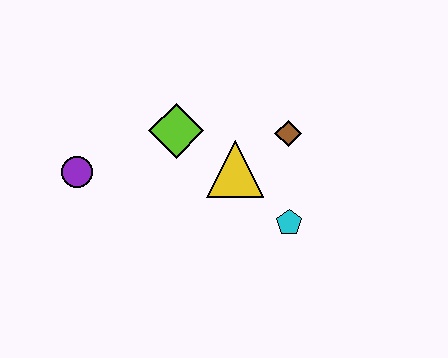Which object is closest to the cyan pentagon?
The yellow triangle is closest to the cyan pentagon.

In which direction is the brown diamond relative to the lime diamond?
The brown diamond is to the right of the lime diamond.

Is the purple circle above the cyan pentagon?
Yes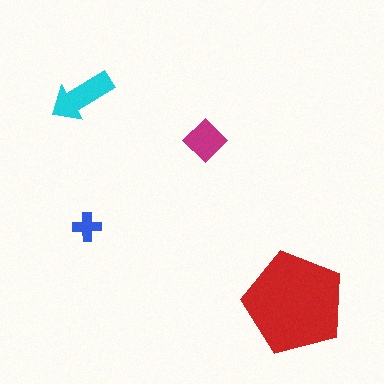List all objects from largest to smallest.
The red pentagon, the cyan arrow, the magenta diamond, the blue cross.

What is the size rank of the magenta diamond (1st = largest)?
3rd.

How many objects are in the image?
There are 4 objects in the image.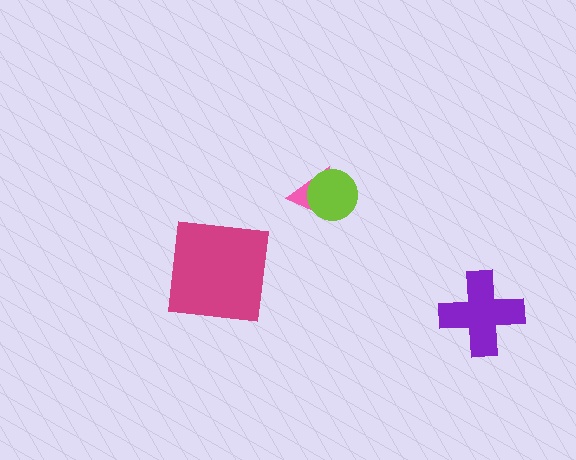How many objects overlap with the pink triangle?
1 object overlaps with the pink triangle.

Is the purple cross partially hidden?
No, no other shape covers it.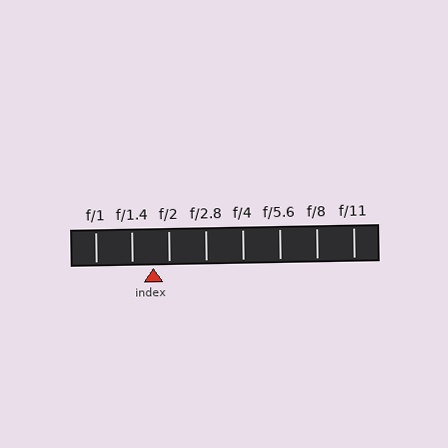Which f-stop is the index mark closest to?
The index mark is closest to f/2.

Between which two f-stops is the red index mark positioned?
The index mark is between f/1.4 and f/2.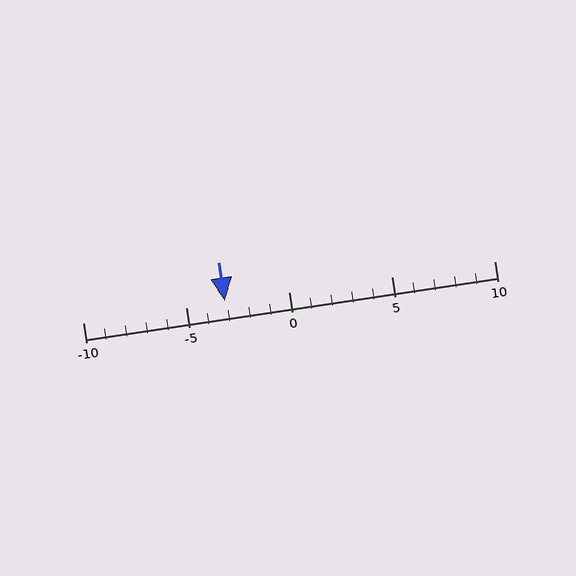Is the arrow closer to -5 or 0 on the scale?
The arrow is closer to -5.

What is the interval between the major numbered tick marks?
The major tick marks are spaced 5 units apart.